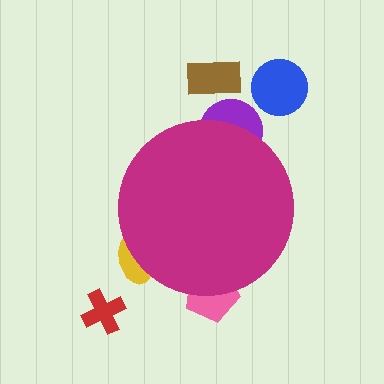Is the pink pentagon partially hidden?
Yes, the pink pentagon is partially hidden behind the magenta circle.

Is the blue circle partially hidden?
No, the blue circle is fully visible.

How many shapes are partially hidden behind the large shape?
3 shapes are partially hidden.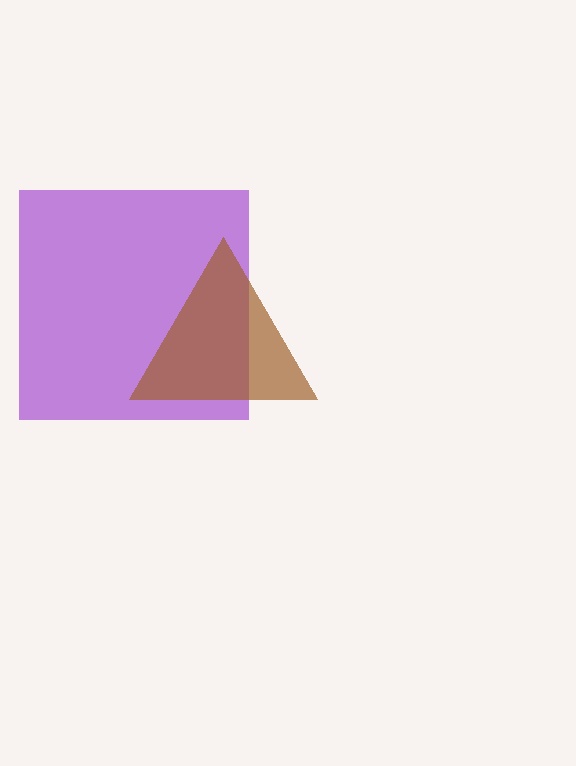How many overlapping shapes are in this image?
There are 2 overlapping shapes in the image.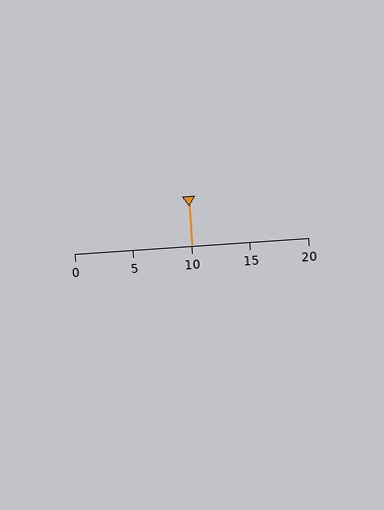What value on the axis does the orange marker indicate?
The marker indicates approximately 10.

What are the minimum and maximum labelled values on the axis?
The axis runs from 0 to 20.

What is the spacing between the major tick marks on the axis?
The major ticks are spaced 5 apart.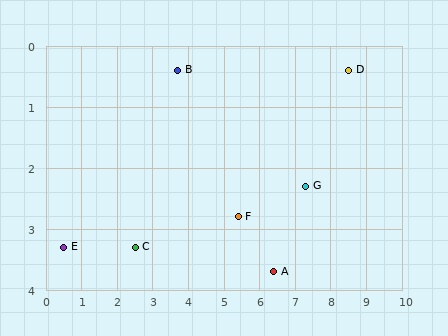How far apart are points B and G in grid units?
Points B and G are about 4.1 grid units apart.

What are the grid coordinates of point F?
Point F is at approximately (5.4, 2.8).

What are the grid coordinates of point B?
Point B is at approximately (3.7, 0.4).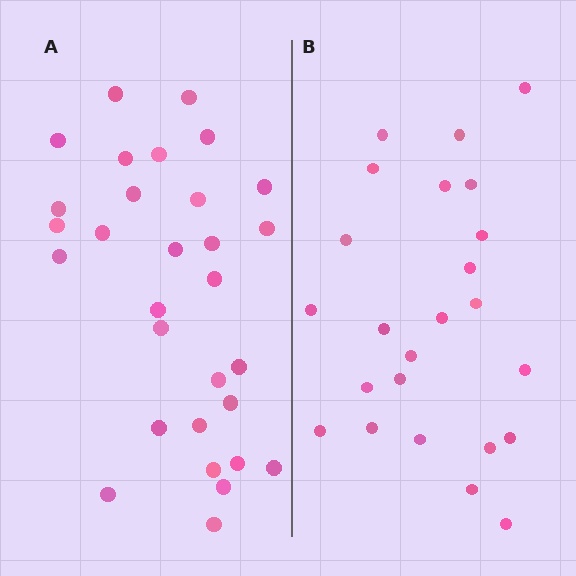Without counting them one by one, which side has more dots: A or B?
Region A (the left region) has more dots.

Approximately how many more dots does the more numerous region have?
Region A has about 6 more dots than region B.